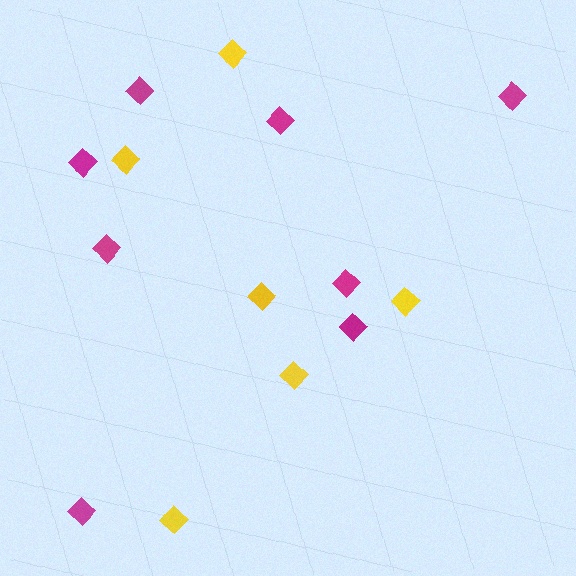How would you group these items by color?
There are 2 groups: one group of yellow diamonds (6) and one group of magenta diamonds (8).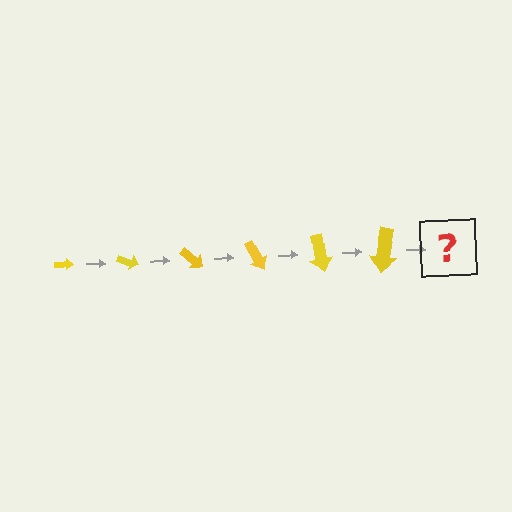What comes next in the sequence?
The next element should be an arrow, larger than the previous one and rotated 120 degrees from the start.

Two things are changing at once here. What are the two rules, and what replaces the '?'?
The two rules are that the arrow grows larger each step and it rotates 20 degrees each step. The '?' should be an arrow, larger than the previous one and rotated 120 degrees from the start.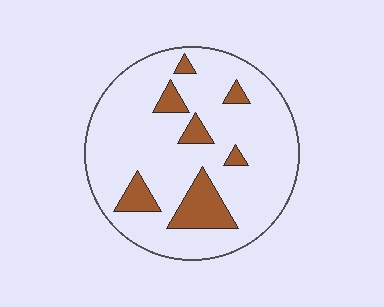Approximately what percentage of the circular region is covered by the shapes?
Approximately 15%.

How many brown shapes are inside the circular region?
7.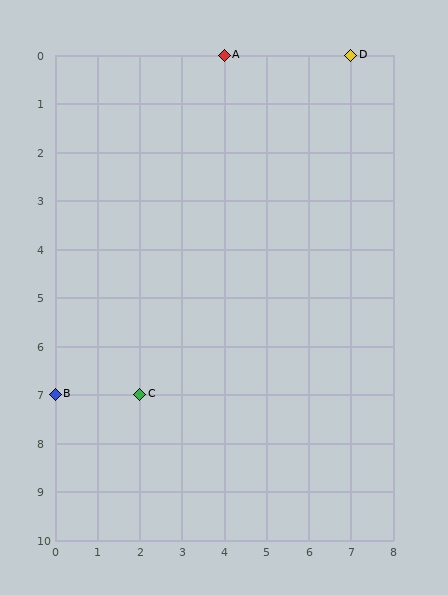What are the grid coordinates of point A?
Point A is at grid coordinates (4, 0).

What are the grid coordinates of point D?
Point D is at grid coordinates (7, 0).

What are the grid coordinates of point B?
Point B is at grid coordinates (0, 7).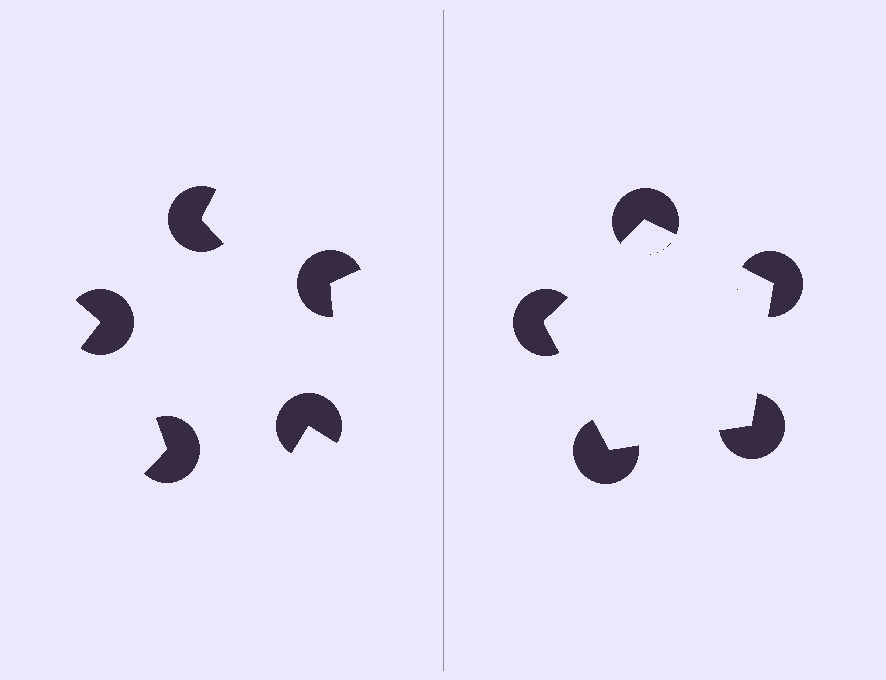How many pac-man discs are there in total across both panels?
10 — 5 on each side.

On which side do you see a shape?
An illusory pentagon appears on the right side. On the left side the wedge cuts are rotated, so no coherent shape forms.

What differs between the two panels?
The pac-man discs are positioned identically on both sides; only the wedge orientations differ. On the right they align to a pentagon; on the left they are misaligned.